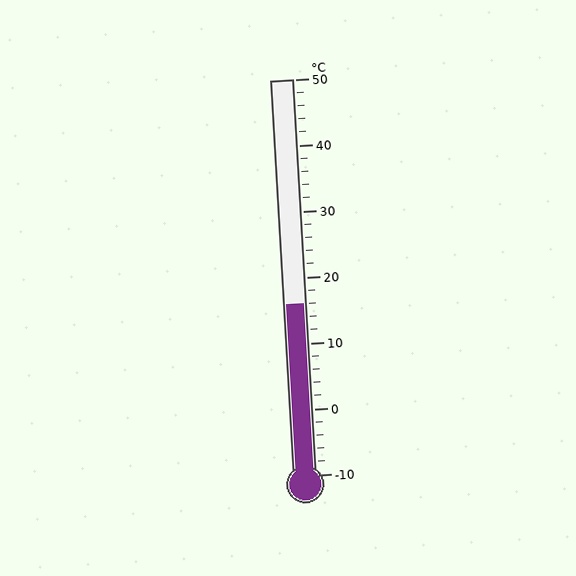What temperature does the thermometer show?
The thermometer shows approximately 16°C.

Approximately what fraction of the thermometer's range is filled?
The thermometer is filled to approximately 45% of its range.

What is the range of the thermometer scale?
The thermometer scale ranges from -10°C to 50°C.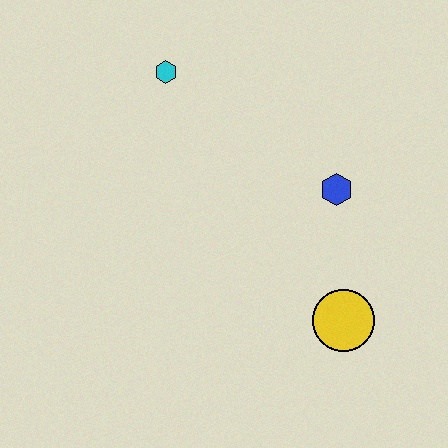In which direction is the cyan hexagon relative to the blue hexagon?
The cyan hexagon is to the left of the blue hexagon.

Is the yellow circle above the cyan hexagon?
No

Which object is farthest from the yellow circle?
The cyan hexagon is farthest from the yellow circle.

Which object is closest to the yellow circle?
The blue hexagon is closest to the yellow circle.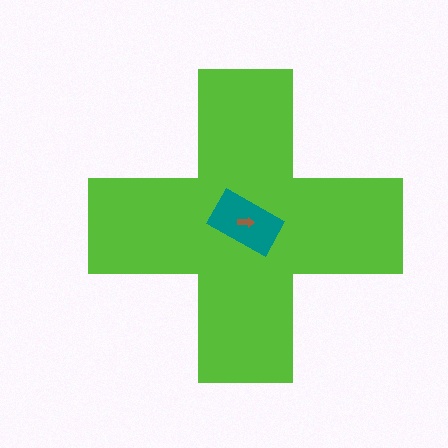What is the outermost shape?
The lime cross.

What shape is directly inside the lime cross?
The teal rectangle.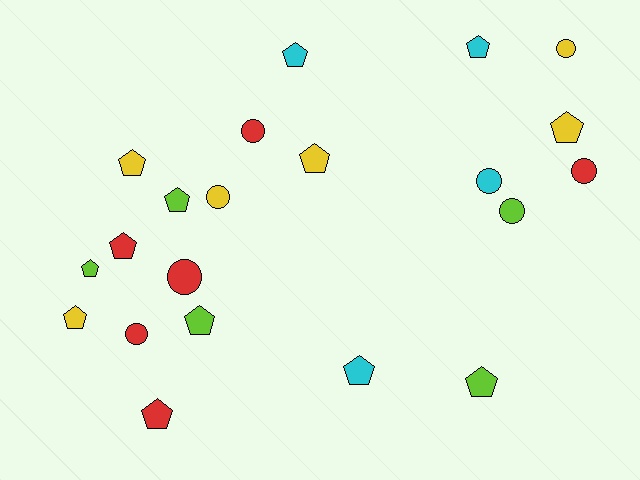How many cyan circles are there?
There is 1 cyan circle.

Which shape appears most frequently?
Pentagon, with 13 objects.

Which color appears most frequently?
Red, with 6 objects.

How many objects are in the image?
There are 21 objects.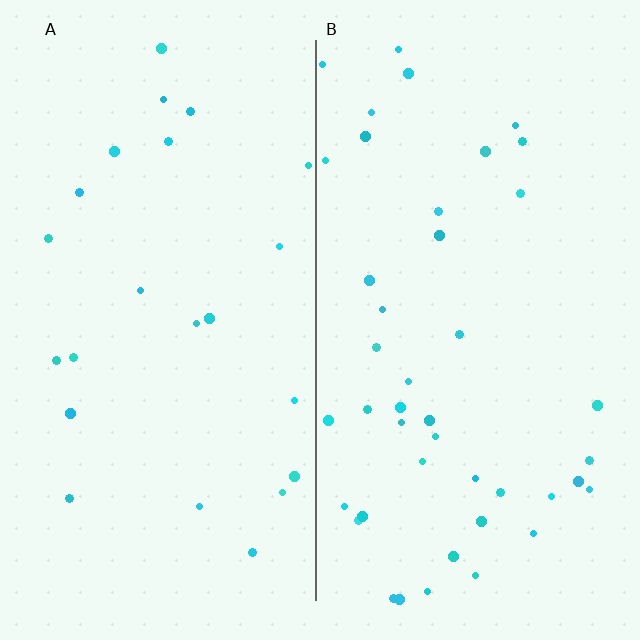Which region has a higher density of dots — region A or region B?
B (the right).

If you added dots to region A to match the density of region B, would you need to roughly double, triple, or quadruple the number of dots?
Approximately double.